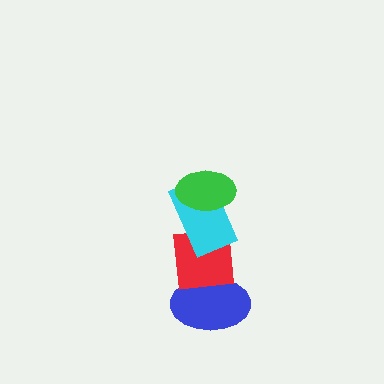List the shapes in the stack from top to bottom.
From top to bottom: the green ellipse, the cyan rectangle, the red square, the blue ellipse.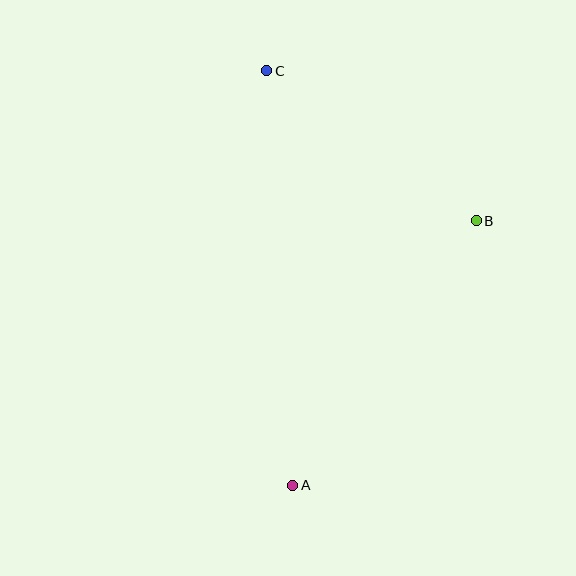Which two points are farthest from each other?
Points A and C are farthest from each other.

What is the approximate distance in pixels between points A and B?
The distance between A and B is approximately 322 pixels.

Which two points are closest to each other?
Points B and C are closest to each other.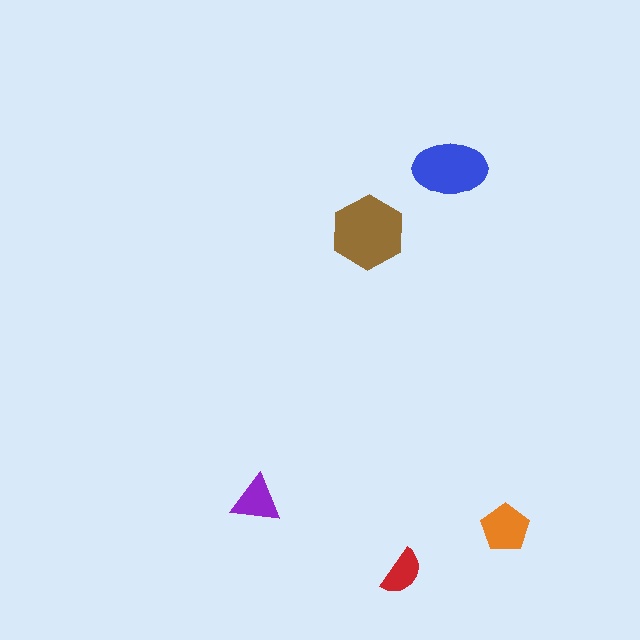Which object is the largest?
The brown hexagon.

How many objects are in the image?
There are 5 objects in the image.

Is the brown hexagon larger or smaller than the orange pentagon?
Larger.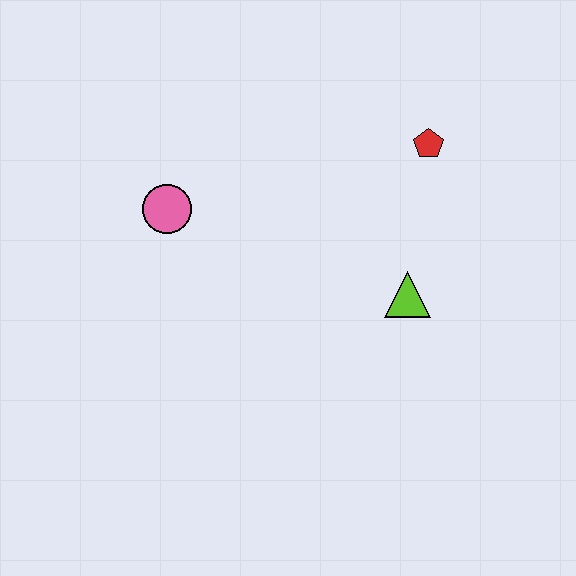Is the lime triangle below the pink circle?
Yes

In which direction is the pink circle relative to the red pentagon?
The pink circle is to the left of the red pentagon.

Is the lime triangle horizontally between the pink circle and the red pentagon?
Yes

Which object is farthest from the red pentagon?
The pink circle is farthest from the red pentagon.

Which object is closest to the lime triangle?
The red pentagon is closest to the lime triangle.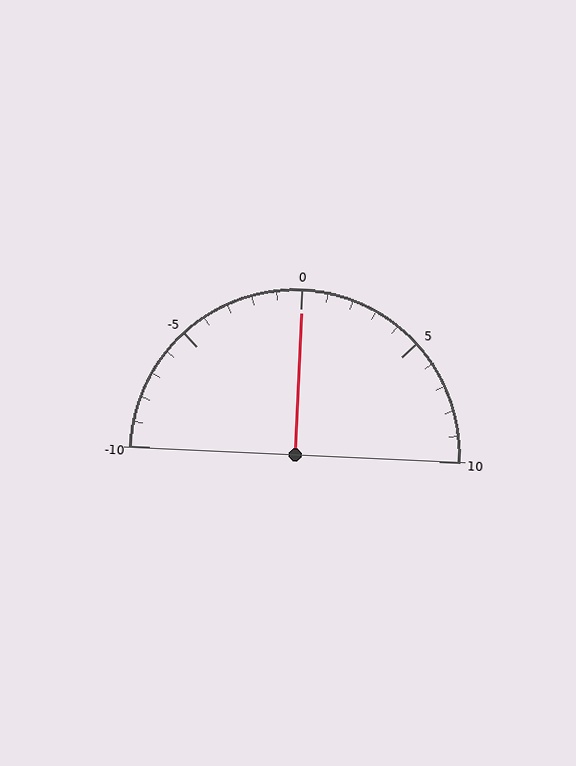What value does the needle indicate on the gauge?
The needle indicates approximately 0.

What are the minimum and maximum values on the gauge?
The gauge ranges from -10 to 10.